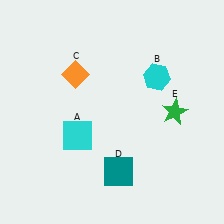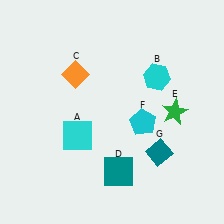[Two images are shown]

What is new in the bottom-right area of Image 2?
A teal diamond (G) was added in the bottom-right area of Image 2.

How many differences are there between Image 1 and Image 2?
There are 2 differences between the two images.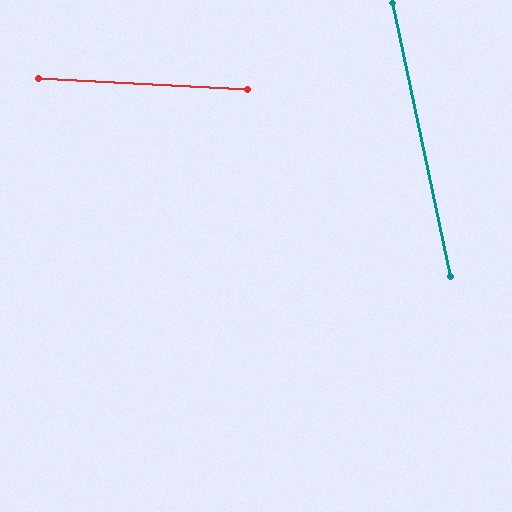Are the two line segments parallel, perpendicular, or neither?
Neither parallel nor perpendicular — they differ by about 75°.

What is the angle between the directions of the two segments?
Approximately 75 degrees.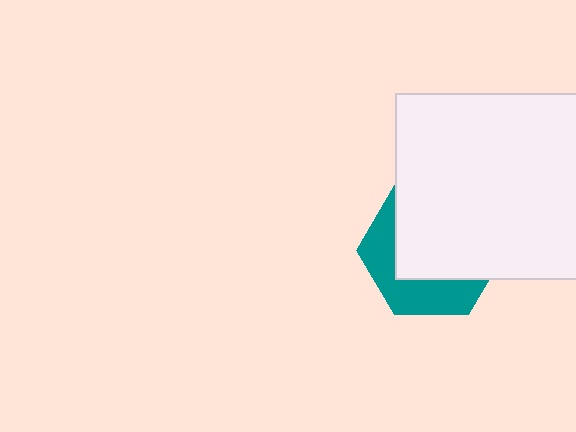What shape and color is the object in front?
The object in front is a white square.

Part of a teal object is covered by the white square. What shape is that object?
It is a hexagon.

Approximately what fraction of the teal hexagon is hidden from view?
Roughly 61% of the teal hexagon is hidden behind the white square.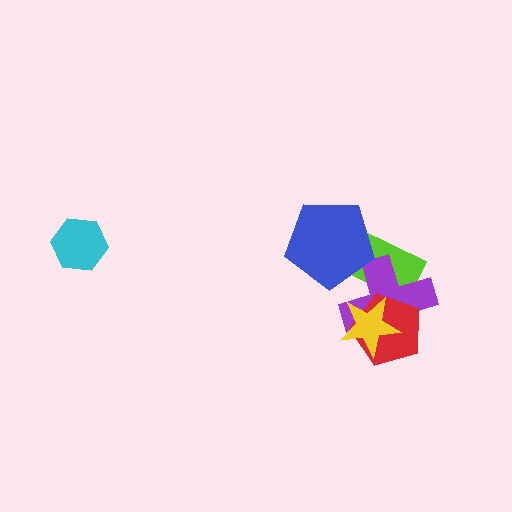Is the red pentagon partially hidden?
Yes, it is partially covered by another shape.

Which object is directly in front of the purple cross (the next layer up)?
The red pentagon is directly in front of the purple cross.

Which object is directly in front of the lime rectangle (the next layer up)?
The purple cross is directly in front of the lime rectangle.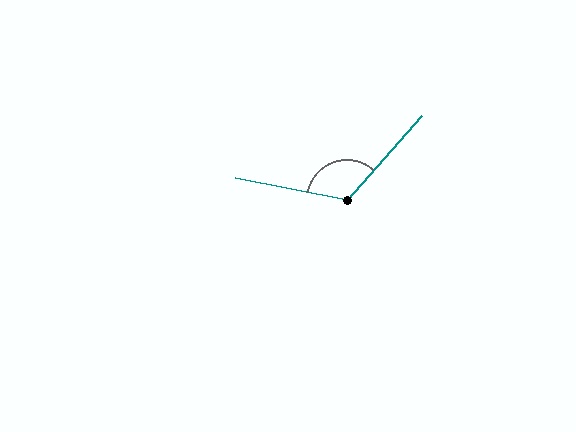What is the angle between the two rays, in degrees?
Approximately 121 degrees.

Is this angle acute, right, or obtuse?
It is obtuse.